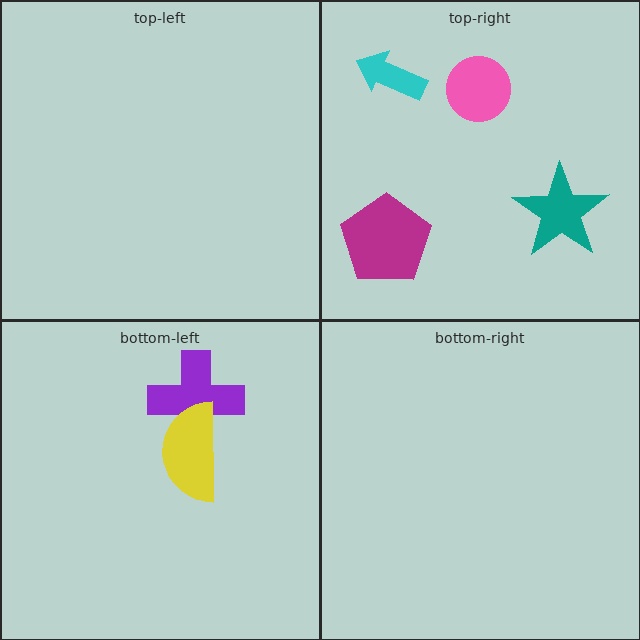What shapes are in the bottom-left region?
The purple cross, the yellow semicircle.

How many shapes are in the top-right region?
4.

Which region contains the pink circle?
The top-right region.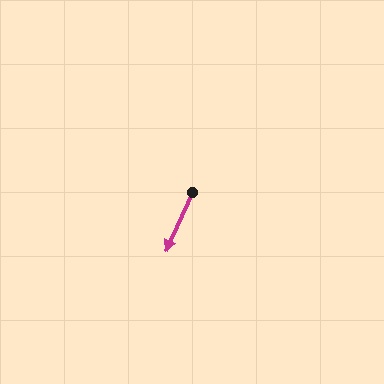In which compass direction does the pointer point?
Southwest.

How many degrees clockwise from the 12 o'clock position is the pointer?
Approximately 204 degrees.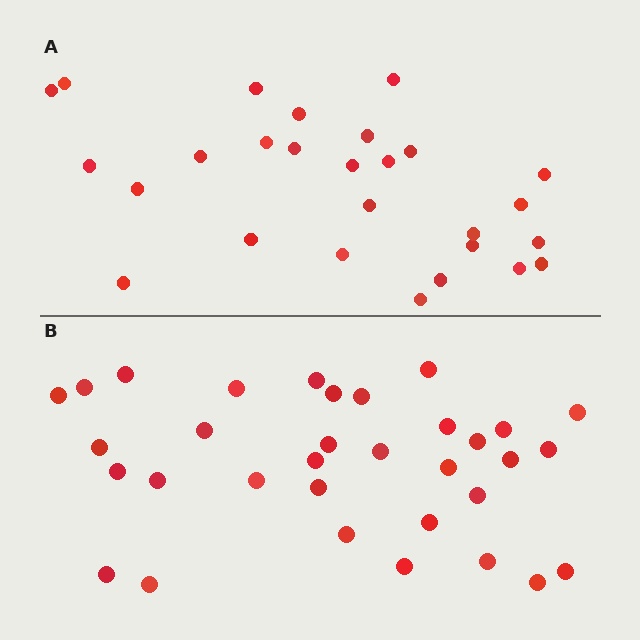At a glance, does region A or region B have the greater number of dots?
Region B (the bottom region) has more dots.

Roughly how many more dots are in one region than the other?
Region B has about 6 more dots than region A.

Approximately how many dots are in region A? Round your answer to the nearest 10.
About 30 dots. (The exact count is 27, which rounds to 30.)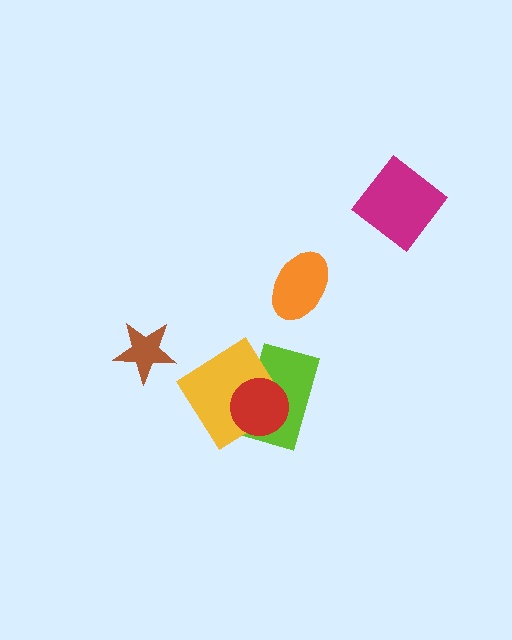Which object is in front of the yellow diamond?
The red circle is in front of the yellow diamond.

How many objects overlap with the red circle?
2 objects overlap with the red circle.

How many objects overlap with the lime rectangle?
2 objects overlap with the lime rectangle.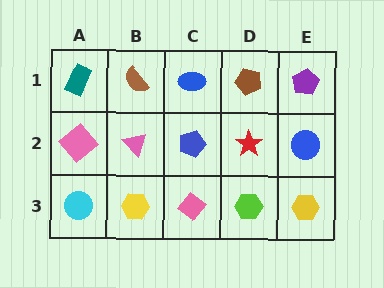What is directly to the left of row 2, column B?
A pink diamond.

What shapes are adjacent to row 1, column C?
A blue pentagon (row 2, column C), a brown semicircle (row 1, column B), a brown pentagon (row 1, column D).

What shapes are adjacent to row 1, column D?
A red star (row 2, column D), a blue ellipse (row 1, column C), a purple pentagon (row 1, column E).